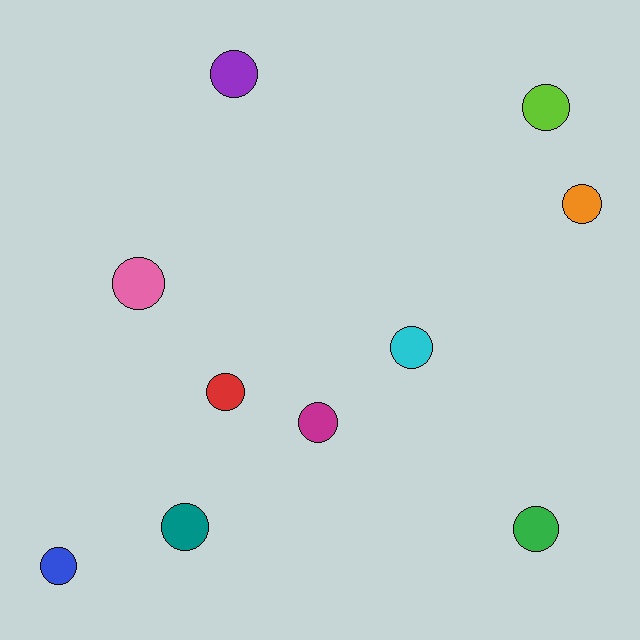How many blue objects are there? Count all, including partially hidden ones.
There is 1 blue object.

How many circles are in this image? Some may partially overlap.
There are 10 circles.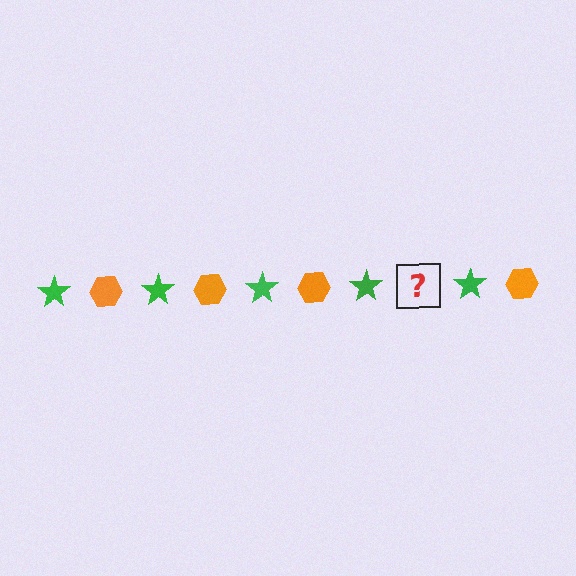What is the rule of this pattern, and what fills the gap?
The rule is that the pattern alternates between green star and orange hexagon. The gap should be filled with an orange hexagon.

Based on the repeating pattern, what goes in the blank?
The blank should be an orange hexagon.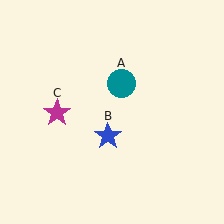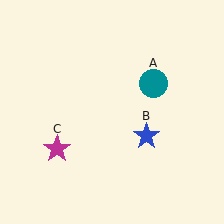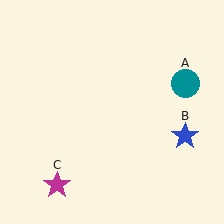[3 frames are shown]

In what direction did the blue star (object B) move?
The blue star (object B) moved right.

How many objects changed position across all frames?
3 objects changed position: teal circle (object A), blue star (object B), magenta star (object C).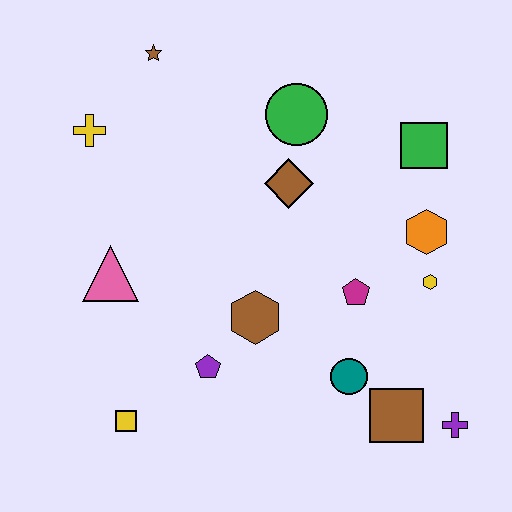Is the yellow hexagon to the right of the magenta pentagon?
Yes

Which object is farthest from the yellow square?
The green square is farthest from the yellow square.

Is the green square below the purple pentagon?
No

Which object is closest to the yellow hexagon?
The orange hexagon is closest to the yellow hexagon.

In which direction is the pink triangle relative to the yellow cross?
The pink triangle is below the yellow cross.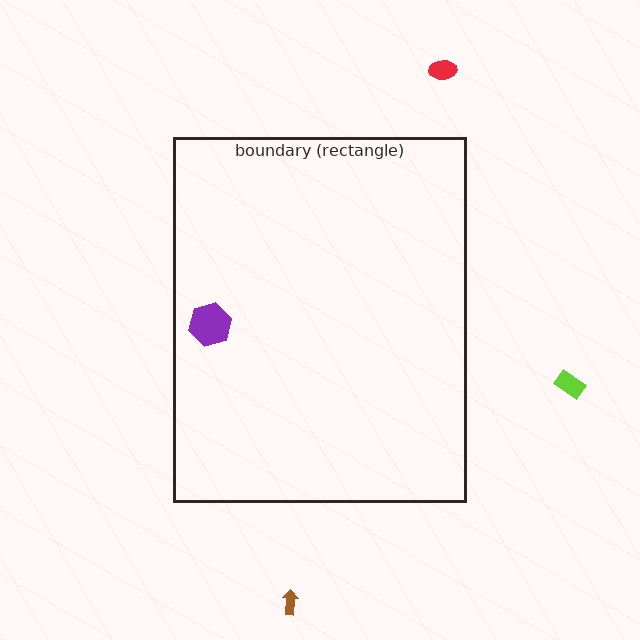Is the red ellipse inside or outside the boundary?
Outside.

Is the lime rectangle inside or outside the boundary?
Outside.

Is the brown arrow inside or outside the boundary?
Outside.